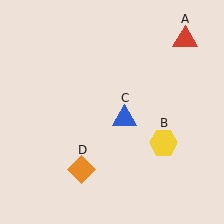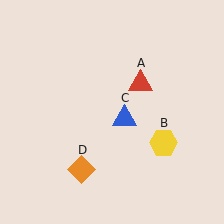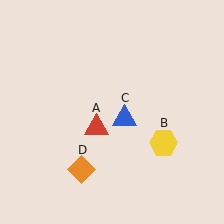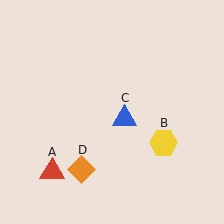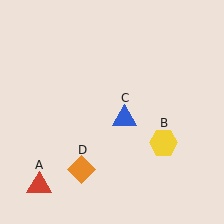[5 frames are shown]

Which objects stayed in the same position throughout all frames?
Yellow hexagon (object B) and blue triangle (object C) and orange diamond (object D) remained stationary.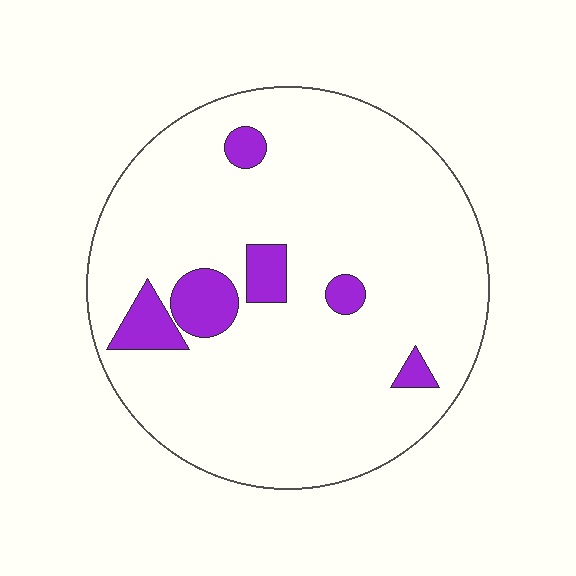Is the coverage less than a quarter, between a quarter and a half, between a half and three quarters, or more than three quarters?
Less than a quarter.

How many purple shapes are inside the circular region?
6.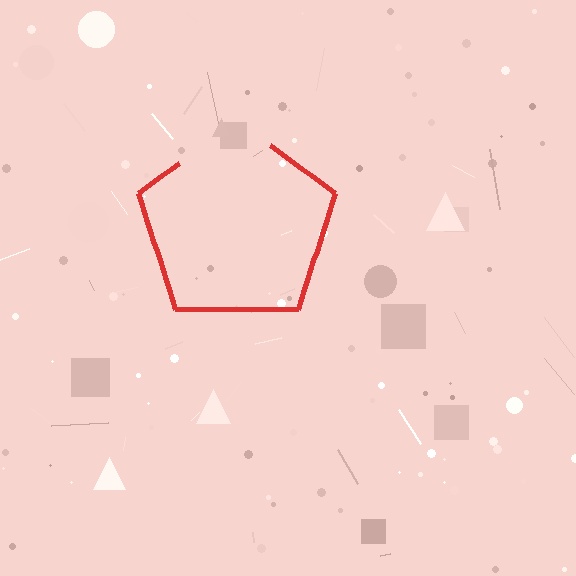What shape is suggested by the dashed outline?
The dashed outline suggests a pentagon.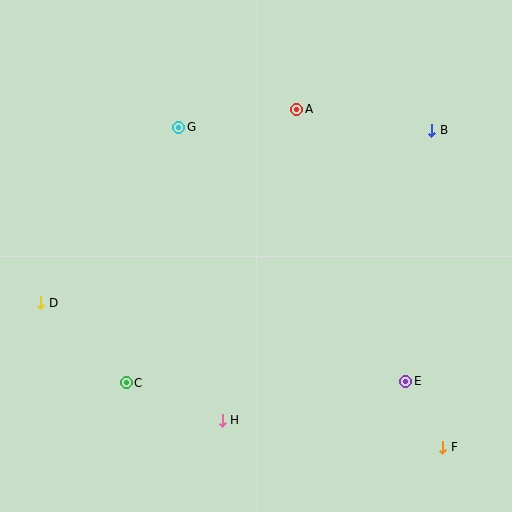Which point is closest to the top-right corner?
Point B is closest to the top-right corner.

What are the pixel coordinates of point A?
Point A is at (297, 109).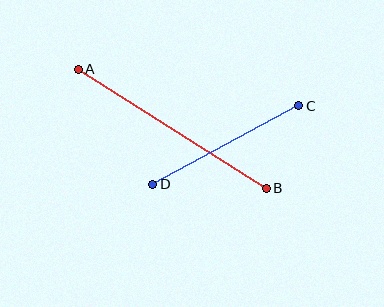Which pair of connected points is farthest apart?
Points A and B are farthest apart.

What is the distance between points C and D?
The distance is approximately 166 pixels.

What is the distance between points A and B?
The distance is approximately 223 pixels.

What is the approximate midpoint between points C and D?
The midpoint is at approximately (226, 145) pixels.